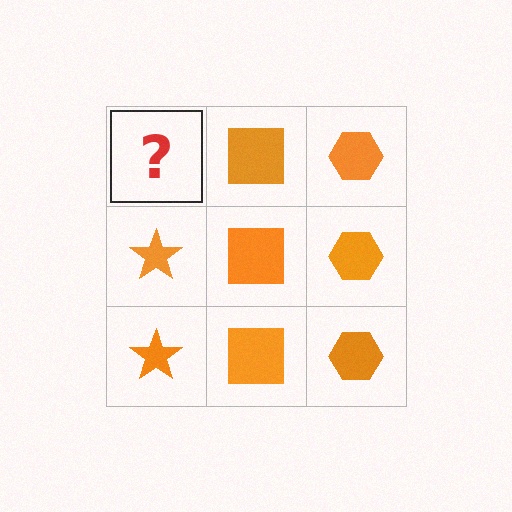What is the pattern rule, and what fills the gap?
The rule is that each column has a consistent shape. The gap should be filled with an orange star.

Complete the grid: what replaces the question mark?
The question mark should be replaced with an orange star.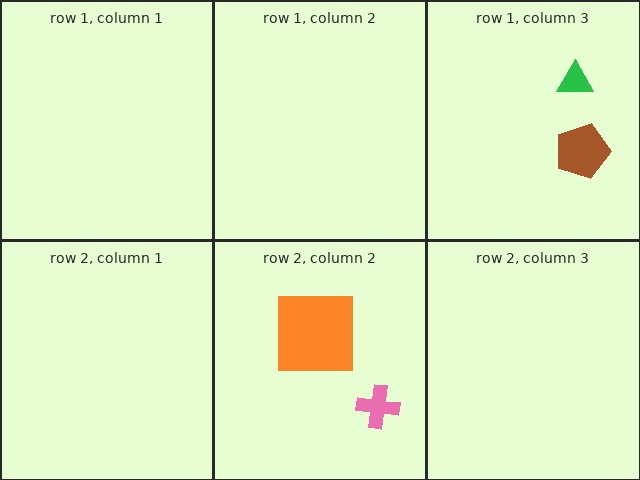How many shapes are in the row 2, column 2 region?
2.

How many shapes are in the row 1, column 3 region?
2.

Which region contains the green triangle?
The row 1, column 3 region.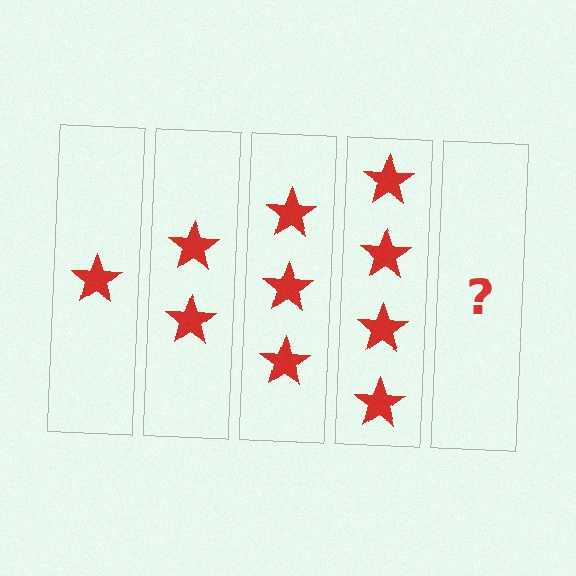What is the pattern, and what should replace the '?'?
The pattern is that each step adds one more star. The '?' should be 5 stars.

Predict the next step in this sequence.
The next step is 5 stars.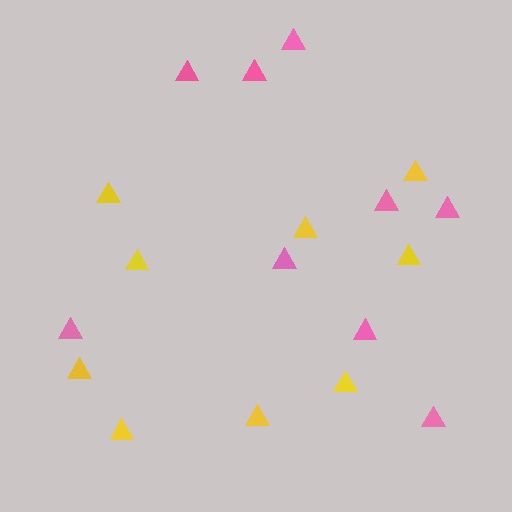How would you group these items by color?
There are 2 groups: one group of pink triangles (9) and one group of yellow triangles (9).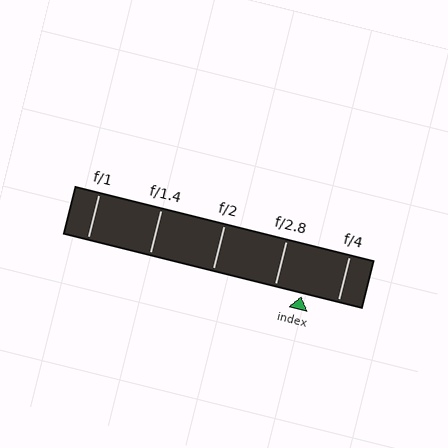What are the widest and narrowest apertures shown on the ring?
The widest aperture shown is f/1 and the narrowest is f/4.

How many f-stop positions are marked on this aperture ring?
There are 5 f-stop positions marked.